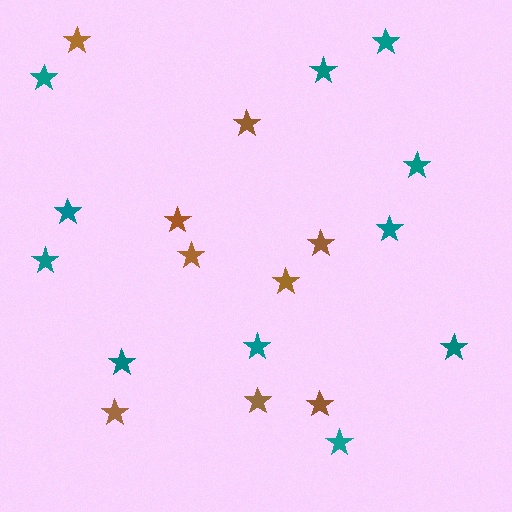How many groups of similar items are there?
There are 2 groups: one group of brown stars (9) and one group of teal stars (11).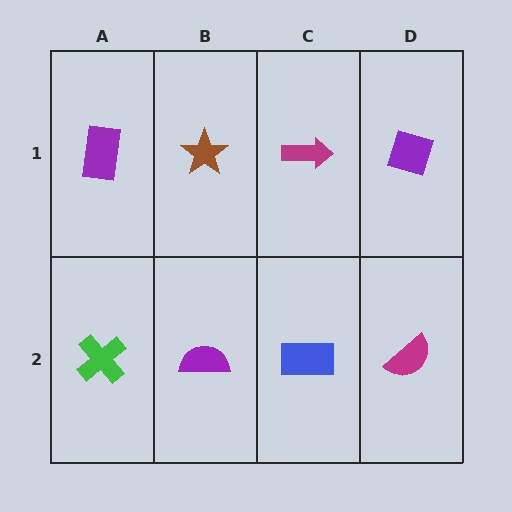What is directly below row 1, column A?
A green cross.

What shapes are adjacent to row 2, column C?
A magenta arrow (row 1, column C), a purple semicircle (row 2, column B), a magenta semicircle (row 2, column D).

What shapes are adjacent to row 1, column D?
A magenta semicircle (row 2, column D), a magenta arrow (row 1, column C).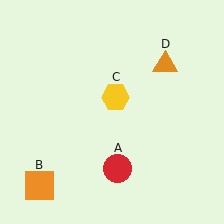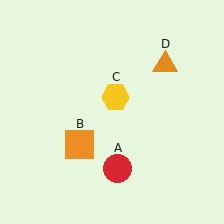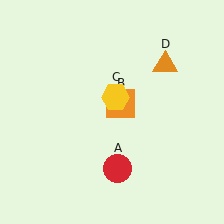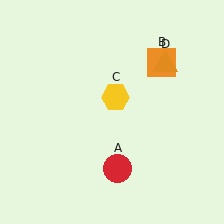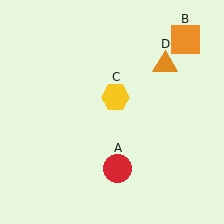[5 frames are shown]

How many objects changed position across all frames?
1 object changed position: orange square (object B).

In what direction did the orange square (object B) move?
The orange square (object B) moved up and to the right.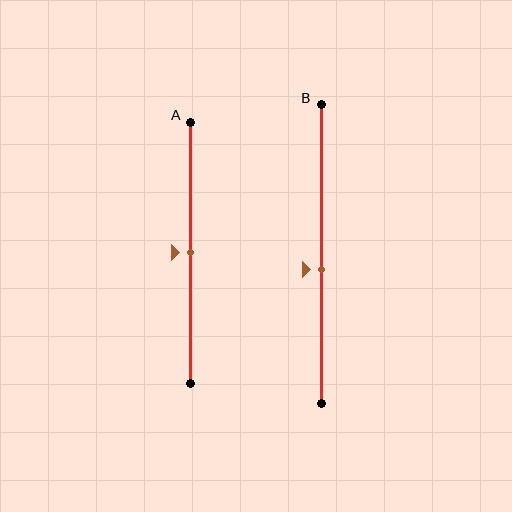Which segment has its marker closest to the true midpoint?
Segment A has its marker closest to the true midpoint.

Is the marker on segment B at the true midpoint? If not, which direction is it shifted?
No, the marker on segment B is shifted downward by about 5% of the segment length.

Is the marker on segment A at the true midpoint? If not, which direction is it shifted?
Yes, the marker on segment A is at the true midpoint.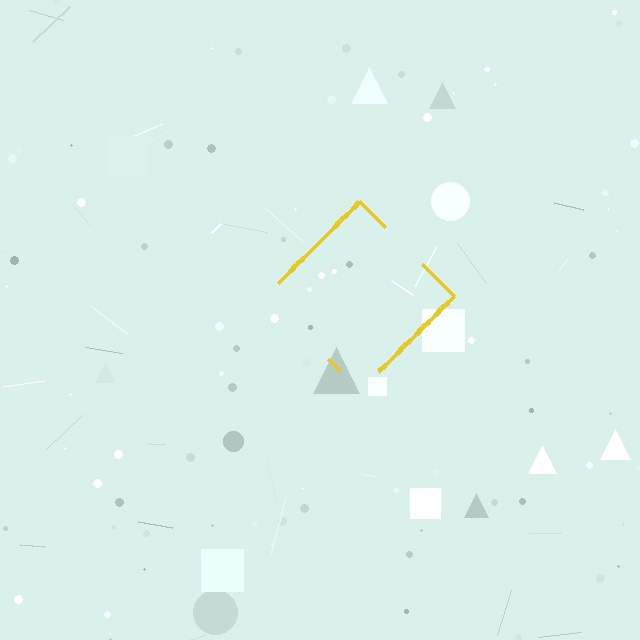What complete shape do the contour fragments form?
The contour fragments form a diamond.